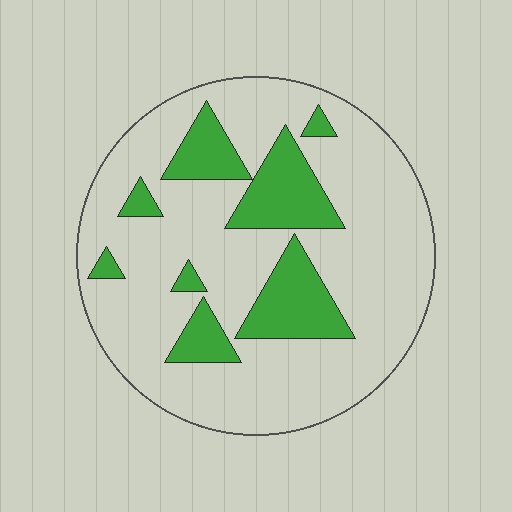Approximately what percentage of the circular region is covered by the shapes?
Approximately 20%.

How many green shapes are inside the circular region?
8.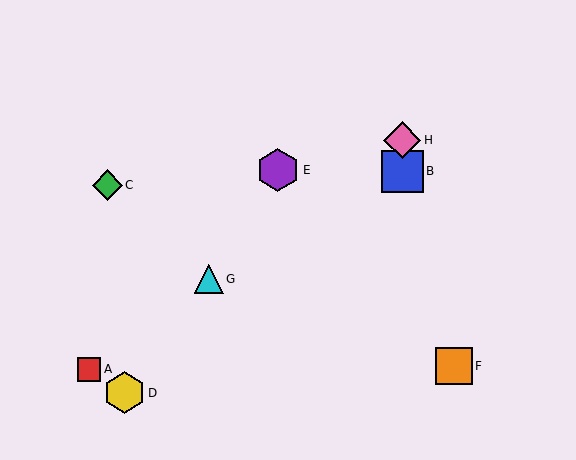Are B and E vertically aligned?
No, B is at x≈402 and E is at x≈278.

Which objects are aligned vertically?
Objects B, H are aligned vertically.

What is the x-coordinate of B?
Object B is at x≈402.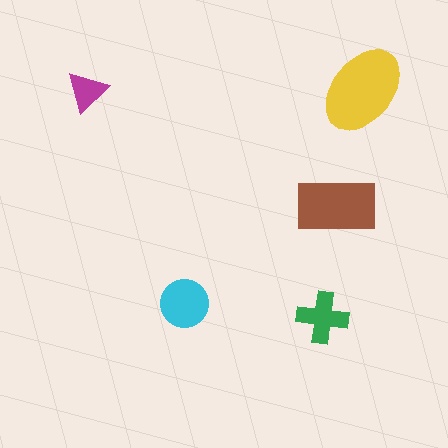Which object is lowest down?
The green cross is bottommost.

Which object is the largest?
The yellow ellipse.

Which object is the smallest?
The magenta triangle.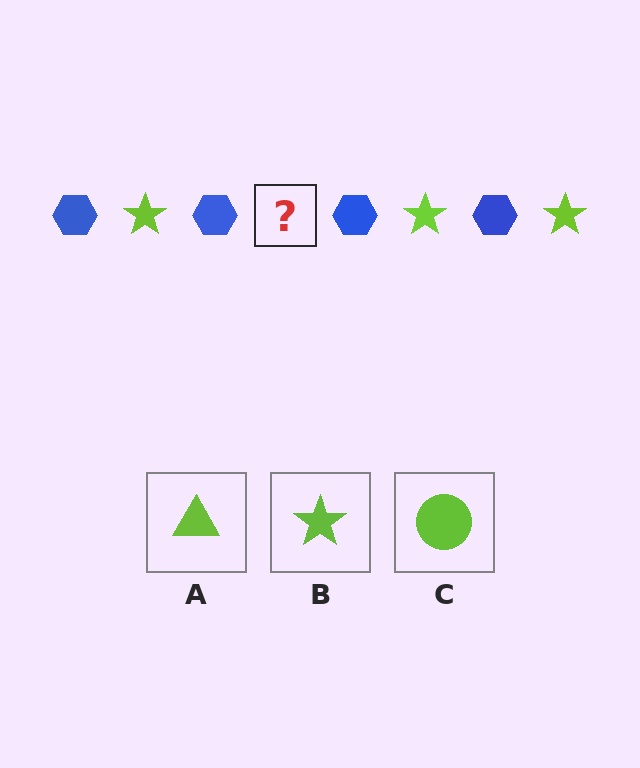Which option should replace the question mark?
Option B.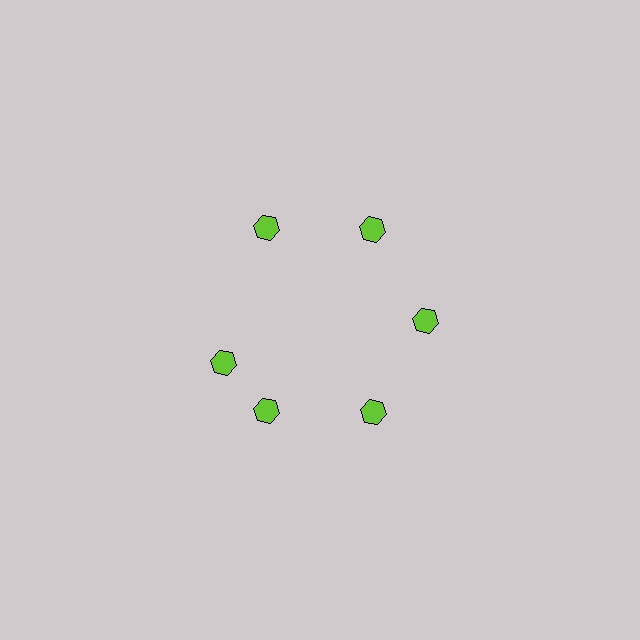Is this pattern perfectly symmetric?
No. The 6 lime hexagons are arranged in a ring, but one element near the 9 o'clock position is rotated out of alignment along the ring, breaking the 6-fold rotational symmetry.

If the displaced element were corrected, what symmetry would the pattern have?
It would have 6-fold rotational symmetry — the pattern would map onto itself every 60 degrees.